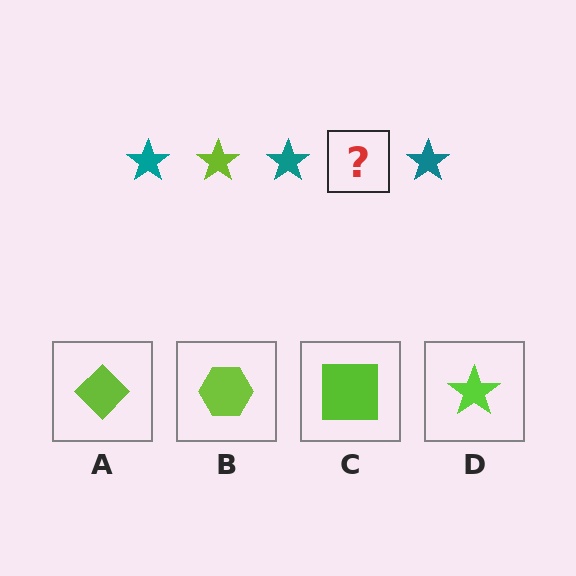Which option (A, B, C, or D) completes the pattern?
D.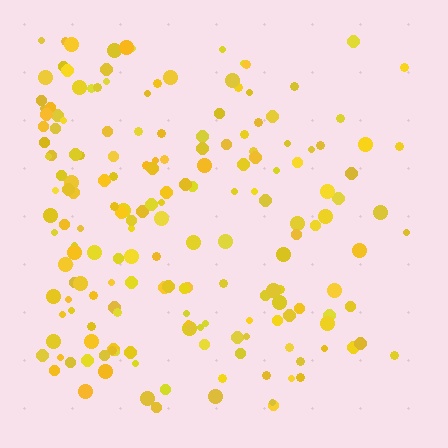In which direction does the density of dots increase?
From right to left, with the left side densest.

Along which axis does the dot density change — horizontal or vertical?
Horizontal.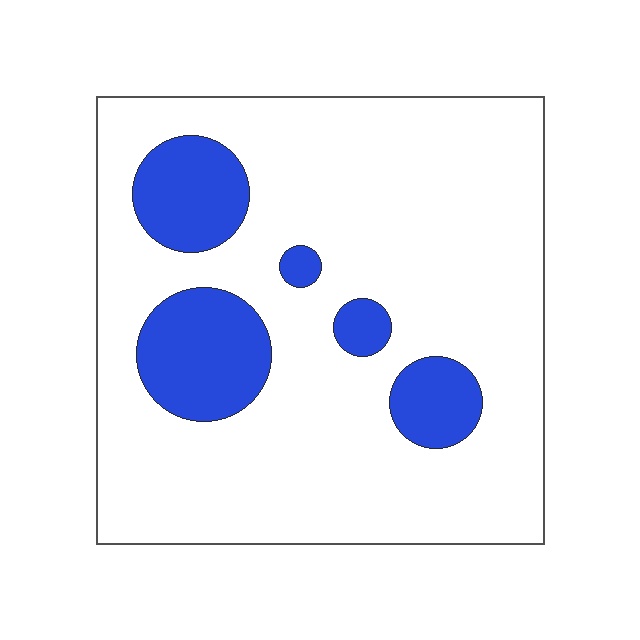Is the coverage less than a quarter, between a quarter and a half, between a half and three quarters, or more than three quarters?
Less than a quarter.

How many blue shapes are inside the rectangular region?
5.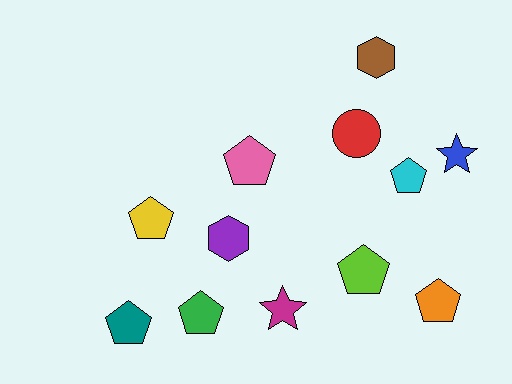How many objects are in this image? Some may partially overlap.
There are 12 objects.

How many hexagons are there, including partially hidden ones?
There are 2 hexagons.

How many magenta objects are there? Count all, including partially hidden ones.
There is 1 magenta object.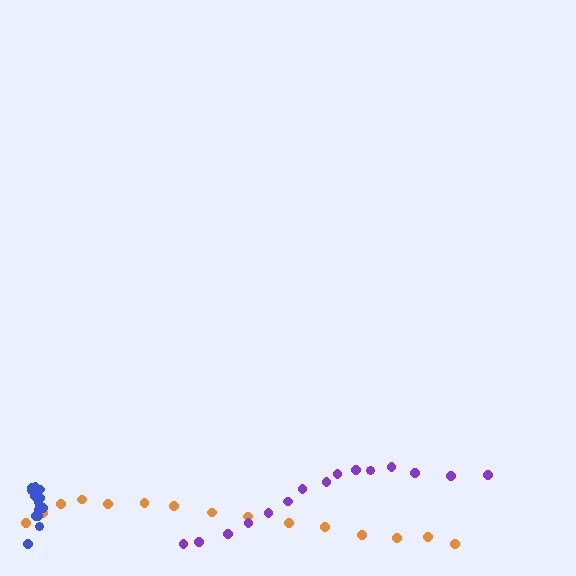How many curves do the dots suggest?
There are 3 distinct paths.